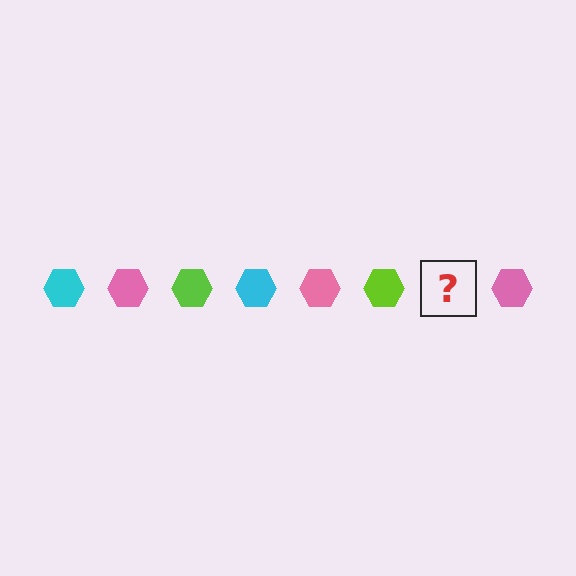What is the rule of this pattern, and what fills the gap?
The rule is that the pattern cycles through cyan, pink, lime hexagons. The gap should be filled with a cyan hexagon.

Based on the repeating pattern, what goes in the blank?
The blank should be a cyan hexagon.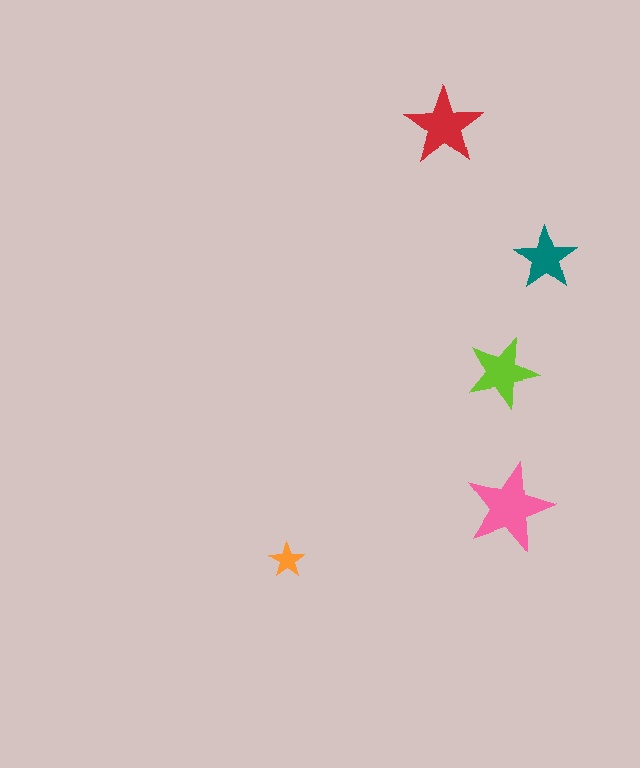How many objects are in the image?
There are 5 objects in the image.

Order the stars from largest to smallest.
the pink one, the red one, the lime one, the teal one, the orange one.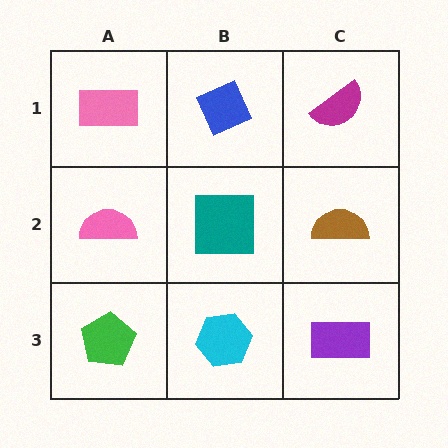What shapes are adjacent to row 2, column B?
A blue diamond (row 1, column B), a cyan hexagon (row 3, column B), a pink semicircle (row 2, column A), a brown semicircle (row 2, column C).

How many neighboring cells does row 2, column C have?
3.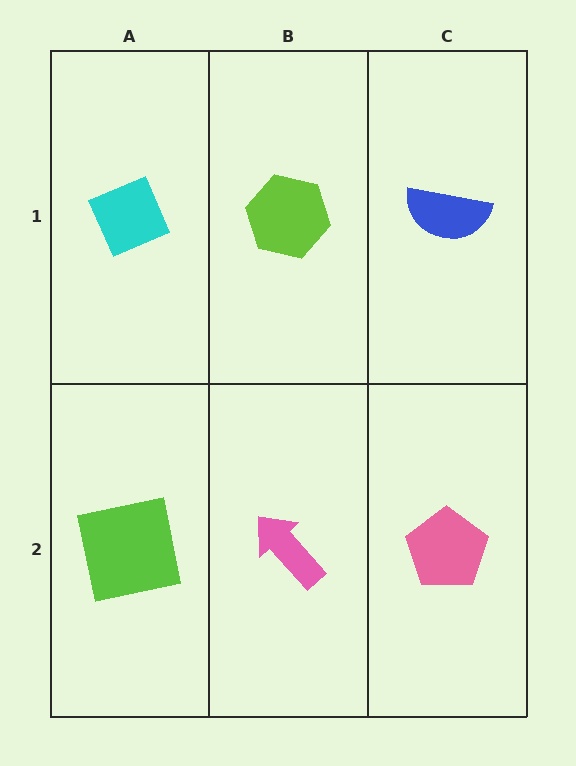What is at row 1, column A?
A cyan diamond.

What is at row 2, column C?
A pink pentagon.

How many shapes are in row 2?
3 shapes.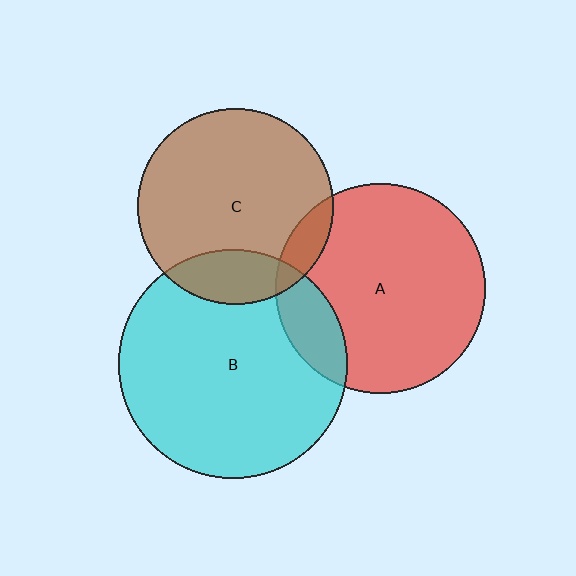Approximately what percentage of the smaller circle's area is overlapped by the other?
Approximately 15%.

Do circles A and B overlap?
Yes.